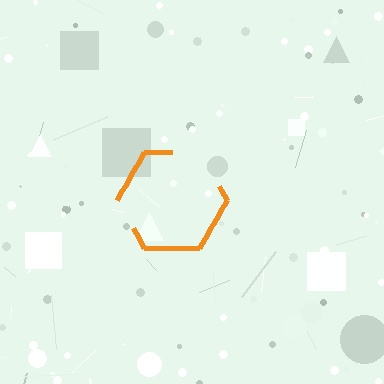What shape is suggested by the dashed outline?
The dashed outline suggests a hexagon.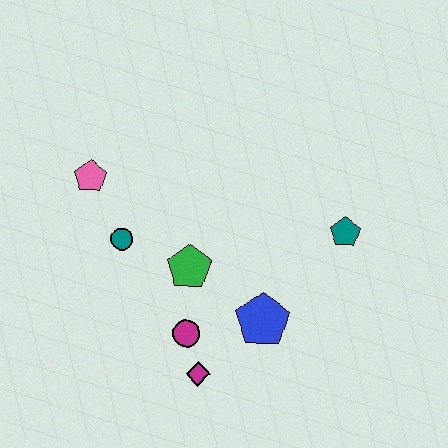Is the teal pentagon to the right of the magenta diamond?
Yes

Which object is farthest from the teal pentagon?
The pink pentagon is farthest from the teal pentagon.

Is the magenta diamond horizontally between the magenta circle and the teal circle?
No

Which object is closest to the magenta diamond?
The magenta circle is closest to the magenta diamond.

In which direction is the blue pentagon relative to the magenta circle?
The blue pentagon is to the right of the magenta circle.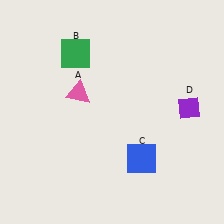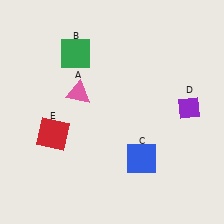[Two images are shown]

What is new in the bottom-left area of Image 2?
A red square (E) was added in the bottom-left area of Image 2.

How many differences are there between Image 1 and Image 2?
There is 1 difference between the two images.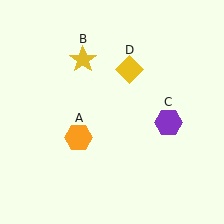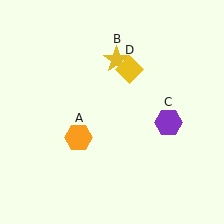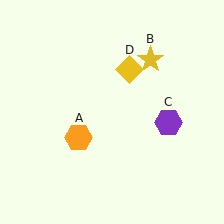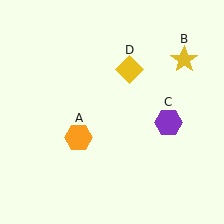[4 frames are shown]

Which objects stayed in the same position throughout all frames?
Orange hexagon (object A) and purple hexagon (object C) and yellow diamond (object D) remained stationary.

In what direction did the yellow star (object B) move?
The yellow star (object B) moved right.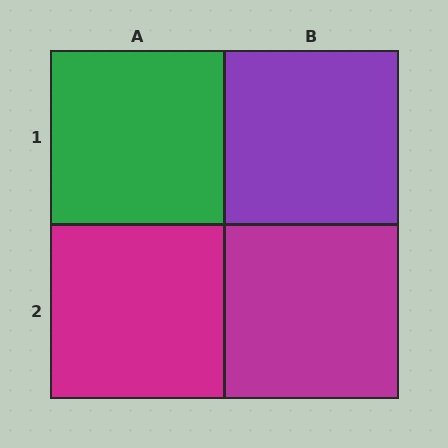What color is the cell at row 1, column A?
Green.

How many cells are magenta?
2 cells are magenta.